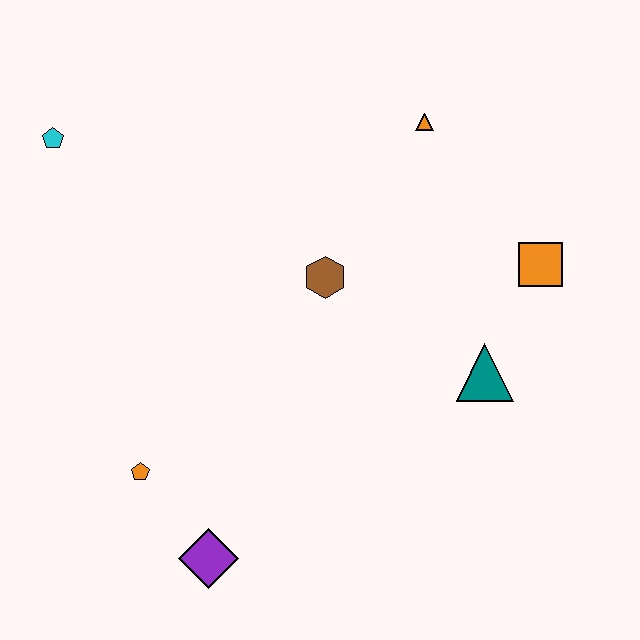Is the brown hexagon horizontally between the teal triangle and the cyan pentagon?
Yes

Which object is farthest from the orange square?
The cyan pentagon is farthest from the orange square.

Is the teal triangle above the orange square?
No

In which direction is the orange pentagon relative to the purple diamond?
The orange pentagon is above the purple diamond.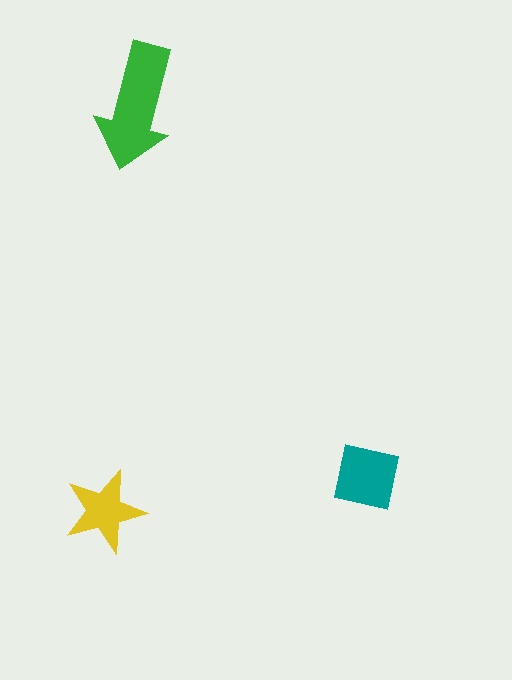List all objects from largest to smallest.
The green arrow, the teal square, the yellow star.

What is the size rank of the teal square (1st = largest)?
2nd.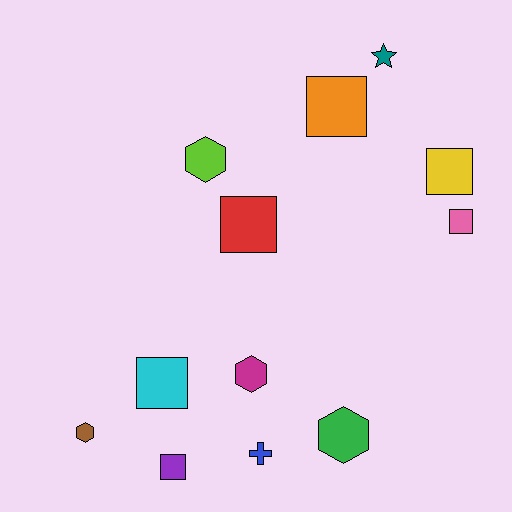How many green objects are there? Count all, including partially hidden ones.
There is 1 green object.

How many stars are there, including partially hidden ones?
There is 1 star.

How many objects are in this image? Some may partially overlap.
There are 12 objects.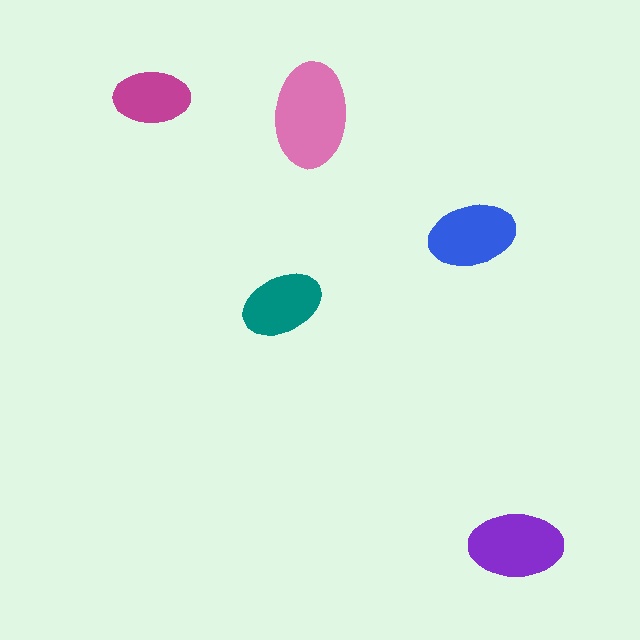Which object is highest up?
The magenta ellipse is topmost.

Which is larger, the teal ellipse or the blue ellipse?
The blue one.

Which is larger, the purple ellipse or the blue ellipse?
The purple one.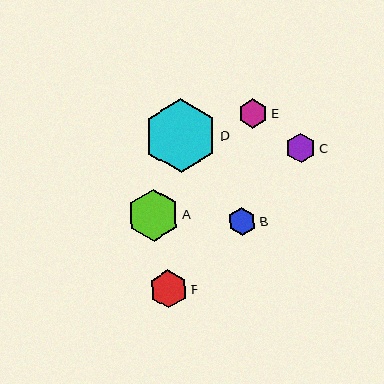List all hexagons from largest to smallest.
From largest to smallest: D, A, F, C, E, B.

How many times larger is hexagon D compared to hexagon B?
Hexagon D is approximately 2.6 times the size of hexagon B.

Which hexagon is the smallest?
Hexagon B is the smallest with a size of approximately 28 pixels.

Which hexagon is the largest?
Hexagon D is the largest with a size of approximately 73 pixels.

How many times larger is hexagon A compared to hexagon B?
Hexagon A is approximately 1.9 times the size of hexagon B.